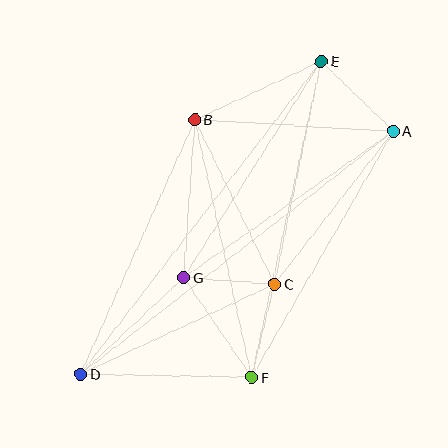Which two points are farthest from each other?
Points A and D are farthest from each other.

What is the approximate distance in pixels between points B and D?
The distance between B and D is approximately 279 pixels.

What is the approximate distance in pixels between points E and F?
The distance between E and F is approximately 324 pixels.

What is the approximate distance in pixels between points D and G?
The distance between D and G is approximately 141 pixels.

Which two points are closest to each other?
Points C and G are closest to each other.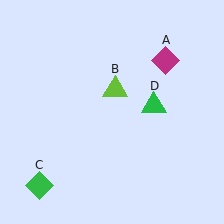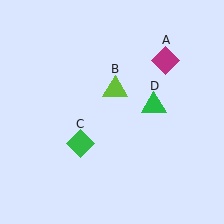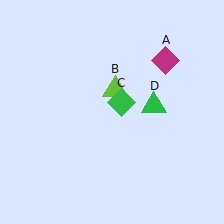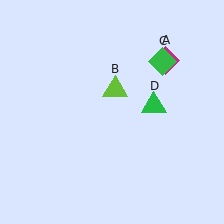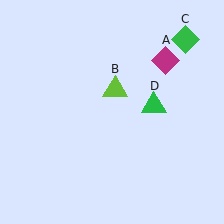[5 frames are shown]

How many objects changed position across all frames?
1 object changed position: green diamond (object C).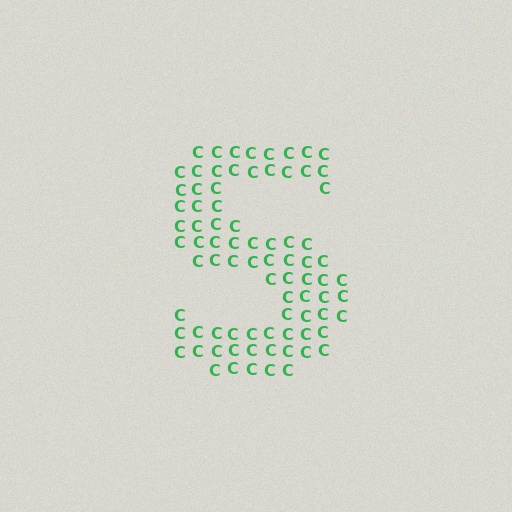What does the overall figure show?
The overall figure shows the letter S.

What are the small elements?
The small elements are letter C's.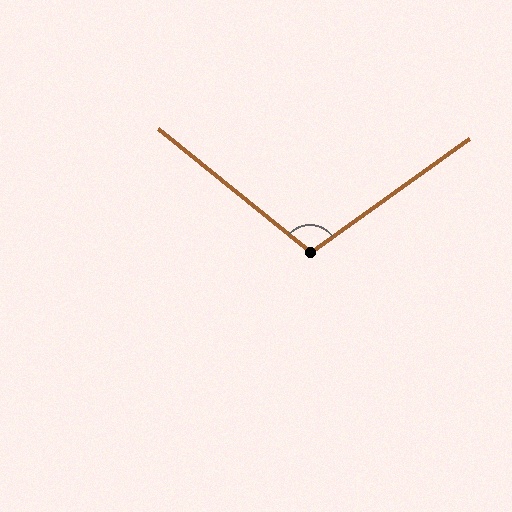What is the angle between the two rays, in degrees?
Approximately 105 degrees.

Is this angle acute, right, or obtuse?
It is obtuse.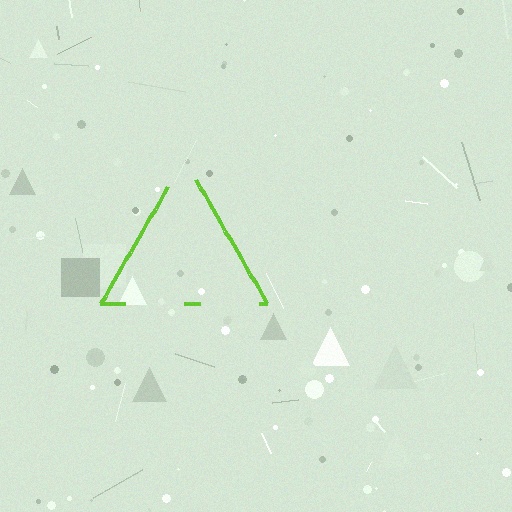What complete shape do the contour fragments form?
The contour fragments form a triangle.